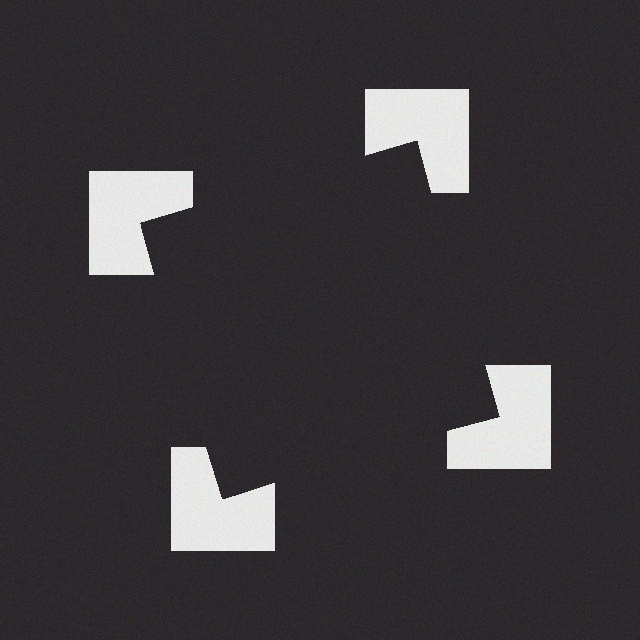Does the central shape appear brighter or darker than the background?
It typically appears slightly darker than the background, even though no actual brightness change is drawn.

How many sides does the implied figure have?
4 sides.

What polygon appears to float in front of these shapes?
An illusory square — its edges are inferred from the aligned wedge cuts in the notched squares, not physically drawn.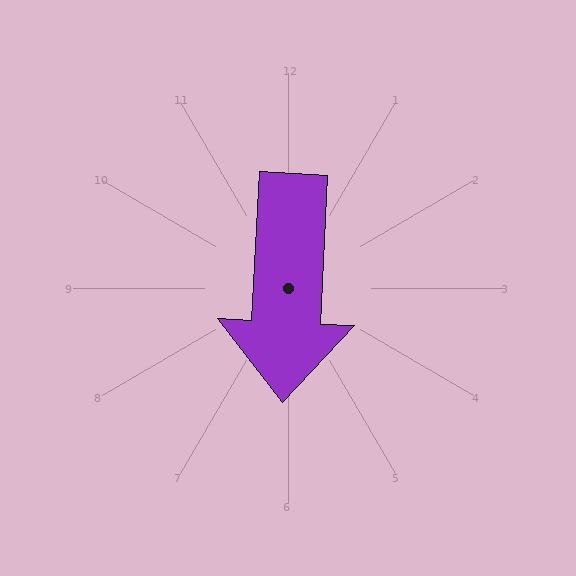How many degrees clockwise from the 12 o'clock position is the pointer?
Approximately 183 degrees.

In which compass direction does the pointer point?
South.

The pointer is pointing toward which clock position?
Roughly 6 o'clock.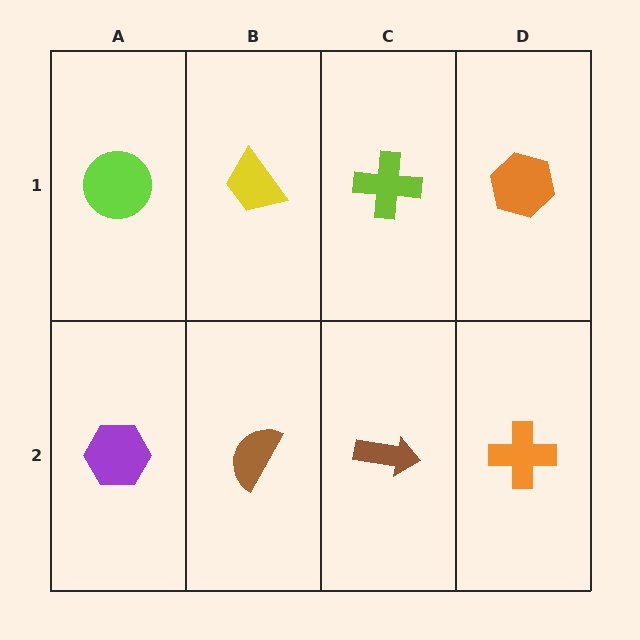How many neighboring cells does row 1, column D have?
2.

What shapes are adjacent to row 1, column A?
A purple hexagon (row 2, column A), a yellow trapezoid (row 1, column B).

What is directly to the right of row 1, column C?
An orange hexagon.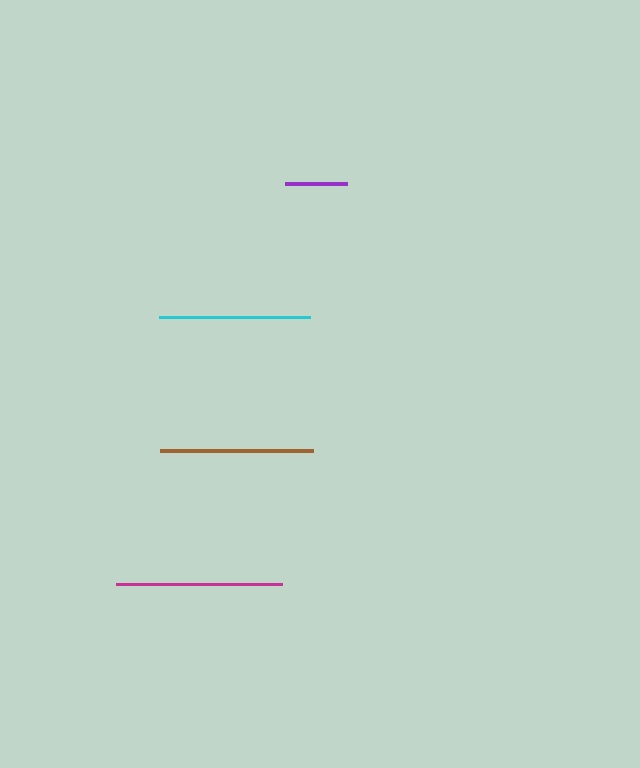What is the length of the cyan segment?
The cyan segment is approximately 151 pixels long.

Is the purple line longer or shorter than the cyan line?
The cyan line is longer than the purple line.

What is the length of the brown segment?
The brown segment is approximately 154 pixels long.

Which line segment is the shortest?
The purple line is the shortest at approximately 62 pixels.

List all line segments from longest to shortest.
From longest to shortest: magenta, brown, cyan, purple.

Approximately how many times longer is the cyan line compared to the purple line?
The cyan line is approximately 2.4 times the length of the purple line.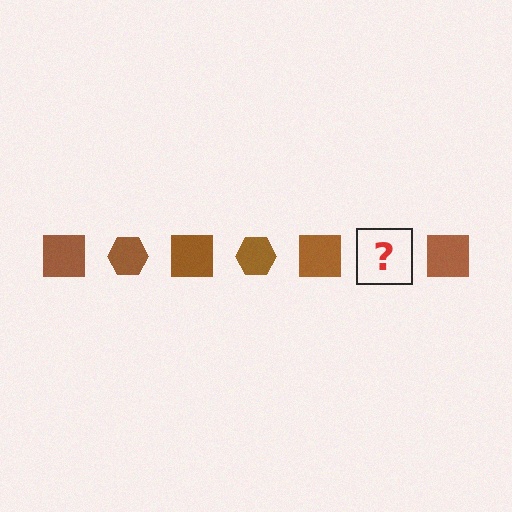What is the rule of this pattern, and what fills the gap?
The rule is that the pattern cycles through square, hexagon shapes in brown. The gap should be filled with a brown hexagon.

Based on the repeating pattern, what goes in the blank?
The blank should be a brown hexagon.